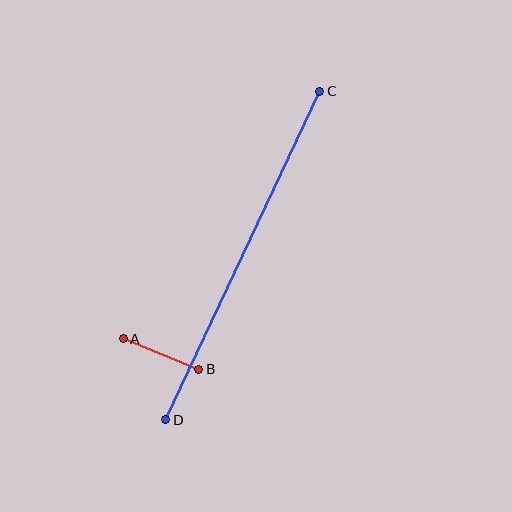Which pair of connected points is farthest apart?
Points C and D are farthest apart.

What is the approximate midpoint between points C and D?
The midpoint is at approximately (243, 256) pixels.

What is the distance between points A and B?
The distance is approximately 81 pixels.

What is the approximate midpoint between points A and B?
The midpoint is at approximately (161, 354) pixels.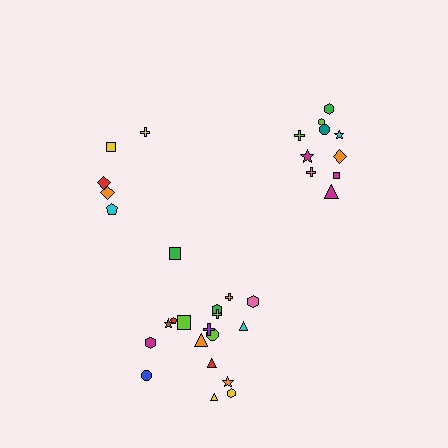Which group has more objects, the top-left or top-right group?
The top-right group.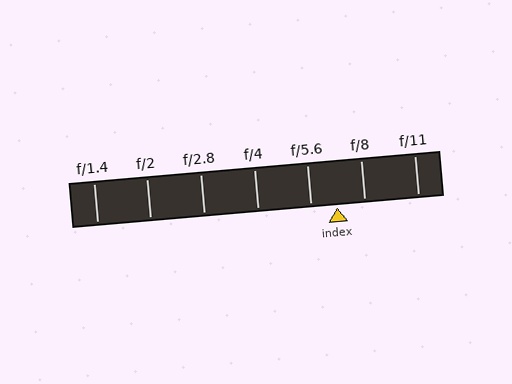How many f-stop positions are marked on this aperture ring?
There are 7 f-stop positions marked.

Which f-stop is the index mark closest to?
The index mark is closest to f/5.6.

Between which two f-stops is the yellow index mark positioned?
The index mark is between f/5.6 and f/8.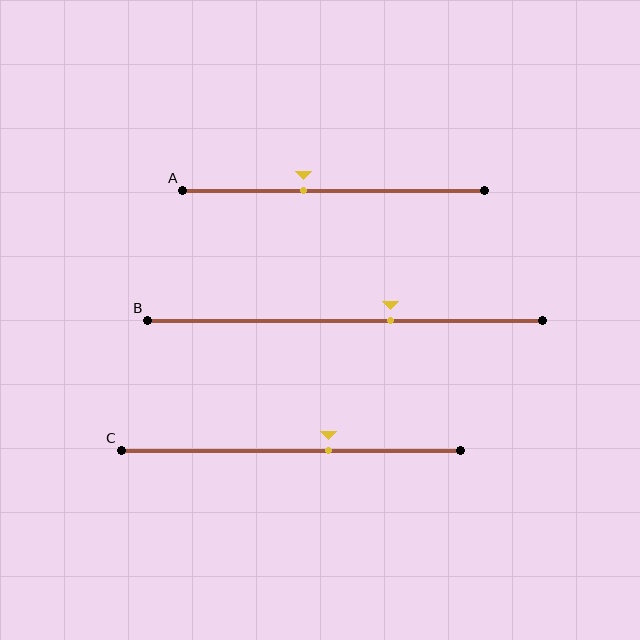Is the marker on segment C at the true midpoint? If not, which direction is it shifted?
No, the marker on segment C is shifted to the right by about 11% of the segment length.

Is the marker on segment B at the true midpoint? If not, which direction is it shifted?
No, the marker on segment B is shifted to the right by about 11% of the segment length.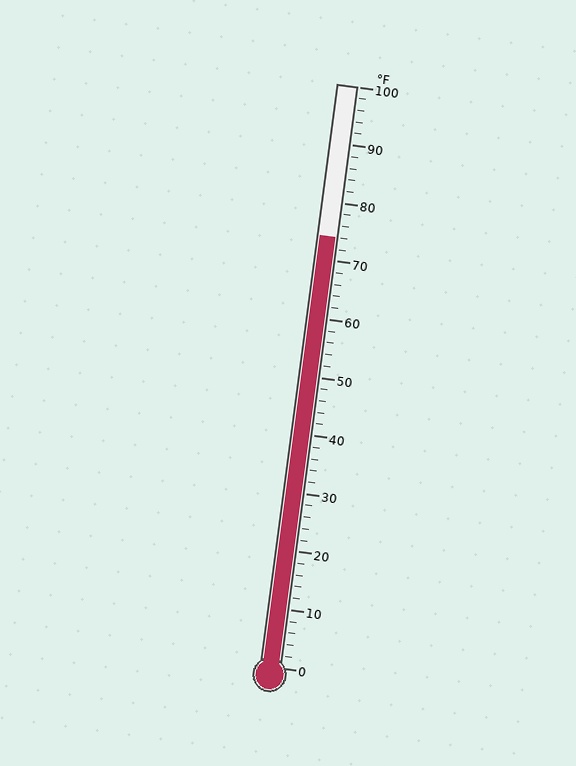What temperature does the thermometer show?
The thermometer shows approximately 74°F.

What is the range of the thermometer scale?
The thermometer scale ranges from 0°F to 100°F.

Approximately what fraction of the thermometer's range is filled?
The thermometer is filled to approximately 75% of its range.